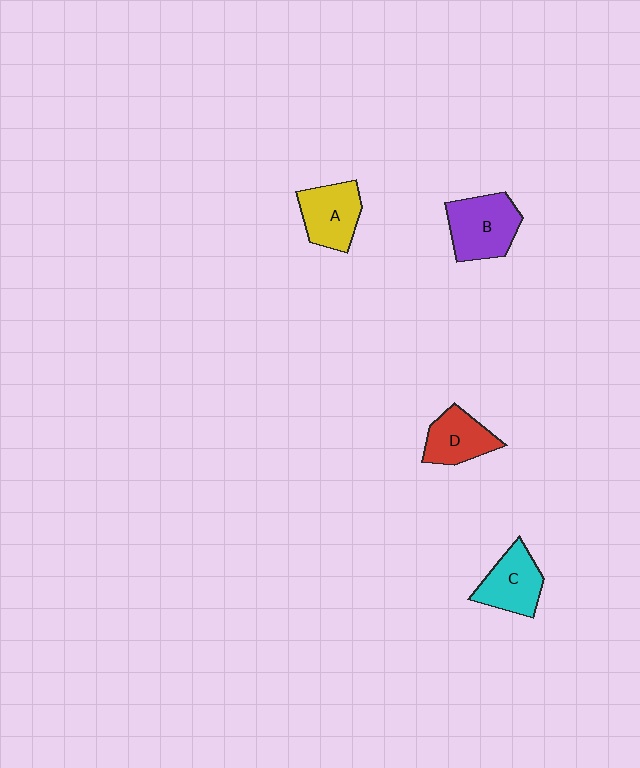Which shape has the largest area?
Shape B (purple).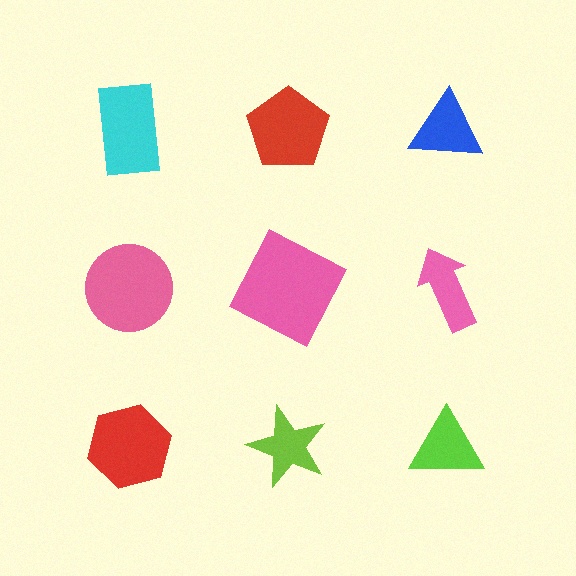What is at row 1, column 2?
A red pentagon.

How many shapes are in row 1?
3 shapes.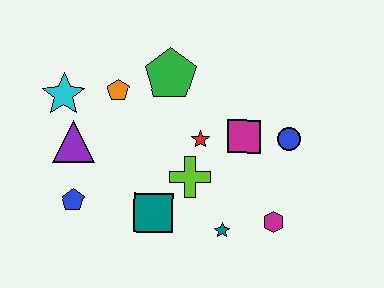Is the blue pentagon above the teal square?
Yes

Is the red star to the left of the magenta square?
Yes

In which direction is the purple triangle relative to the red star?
The purple triangle is to the left of the red star.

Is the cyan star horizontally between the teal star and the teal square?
No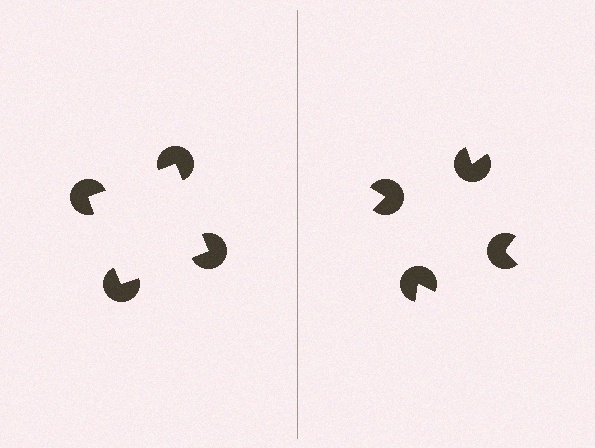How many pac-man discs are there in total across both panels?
8 — 4 on each side.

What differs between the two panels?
The pac-man discs are positioned identically on both sides; only the wedge orientations differ. On the left they align to a square; on the right they are misaligned.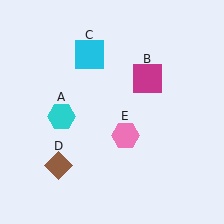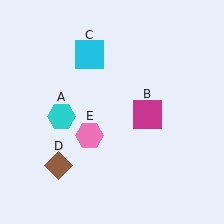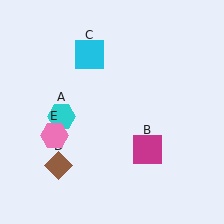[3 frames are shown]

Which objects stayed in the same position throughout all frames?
Cyan hexagon (object A) and cyan square (object C) and brown diamond (object D) remained stationary.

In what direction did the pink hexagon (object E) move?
The pink hexagon (object E) moved left.